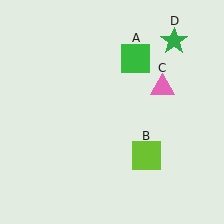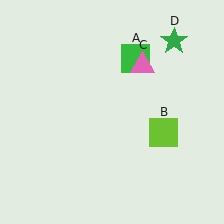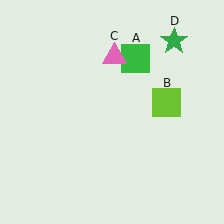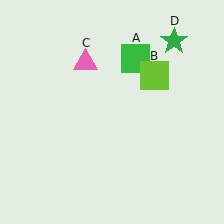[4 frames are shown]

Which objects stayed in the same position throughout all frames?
Green square (object A) and green star (object D) remained stationary.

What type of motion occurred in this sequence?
The lime square (object B), pink triangle (object C) rotated counterclockwise around the center of the scene.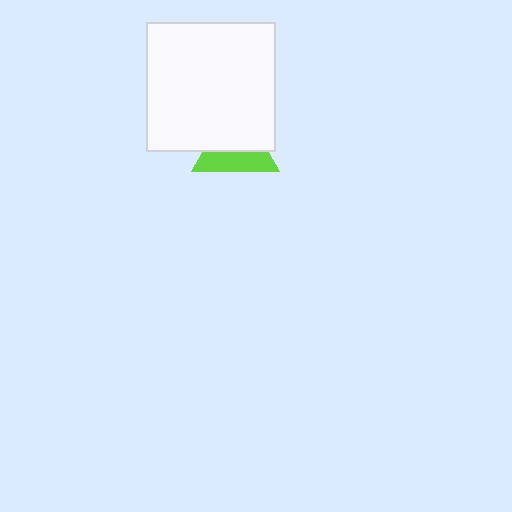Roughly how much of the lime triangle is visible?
About half of it is visible (roughly 45%).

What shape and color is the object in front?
The object in front is a white square.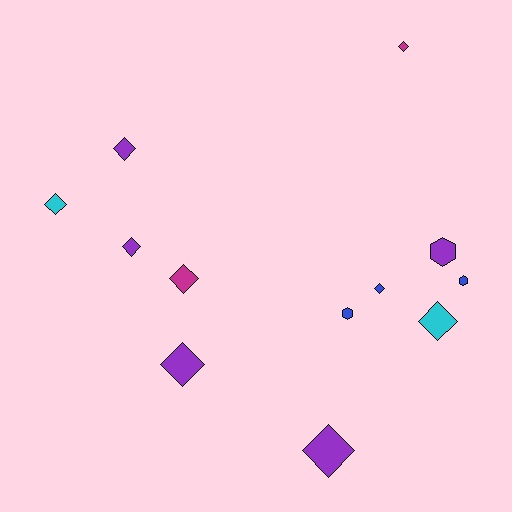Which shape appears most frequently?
Diamond, with 9 objects.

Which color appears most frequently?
Purple, with 5 objects.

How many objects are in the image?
There are 12 objects.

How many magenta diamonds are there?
There are 2 magenta diamonds.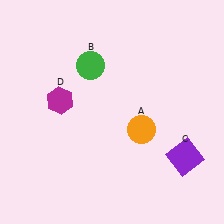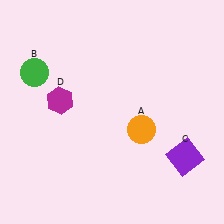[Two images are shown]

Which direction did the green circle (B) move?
The green circle (B) moved left.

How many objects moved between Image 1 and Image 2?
1 object moved between the two images.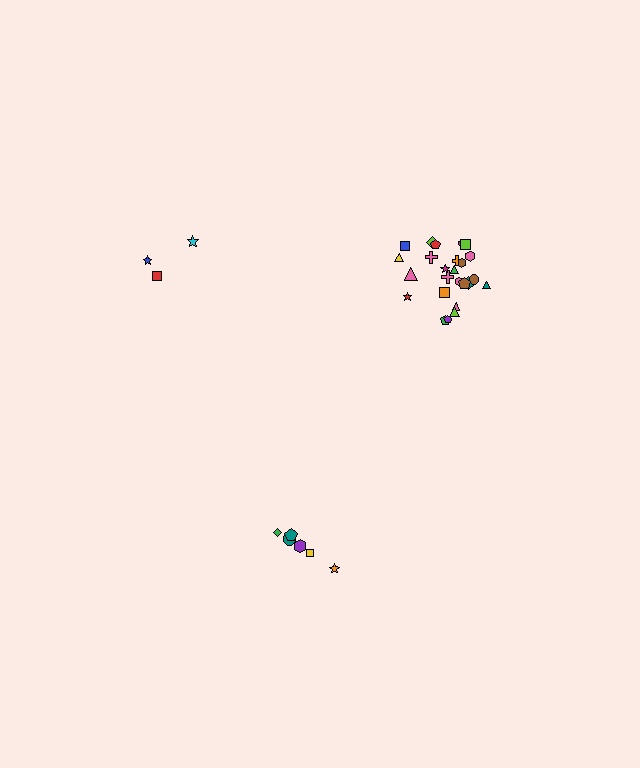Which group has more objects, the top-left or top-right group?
The top-right group.